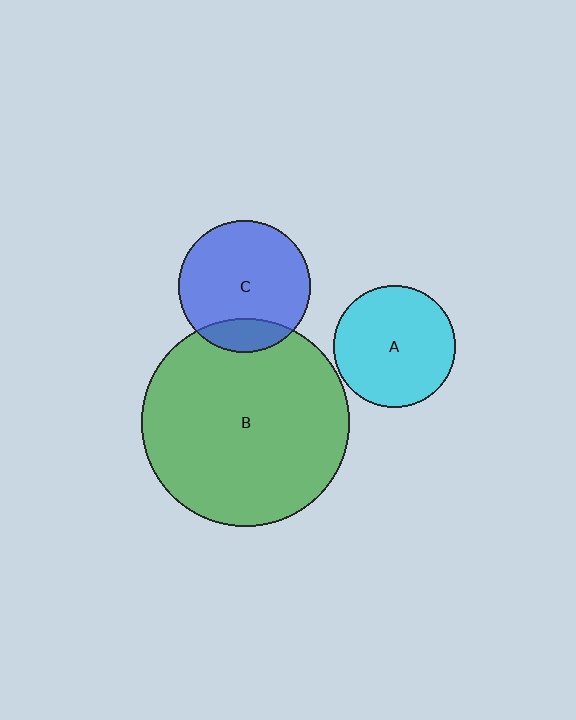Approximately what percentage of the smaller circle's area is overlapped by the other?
Approximately 15%.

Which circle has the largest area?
Circle B (green).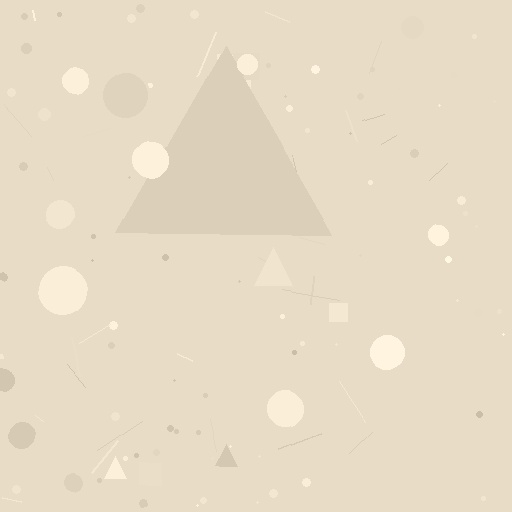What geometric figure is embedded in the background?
A triangle is embedded in the background.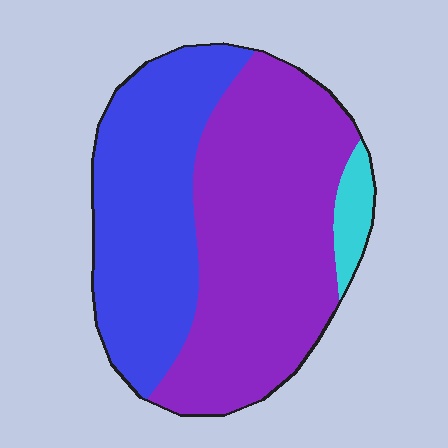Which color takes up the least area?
Cyan, at roughly 5%.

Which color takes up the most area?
Purple, at roughly 55%.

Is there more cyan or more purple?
Purple.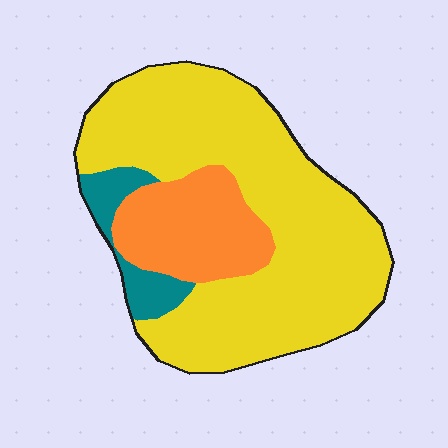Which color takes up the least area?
Teal, at roughly 10%.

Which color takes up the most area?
Yellow, at roughly 70%.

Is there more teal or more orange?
Orange.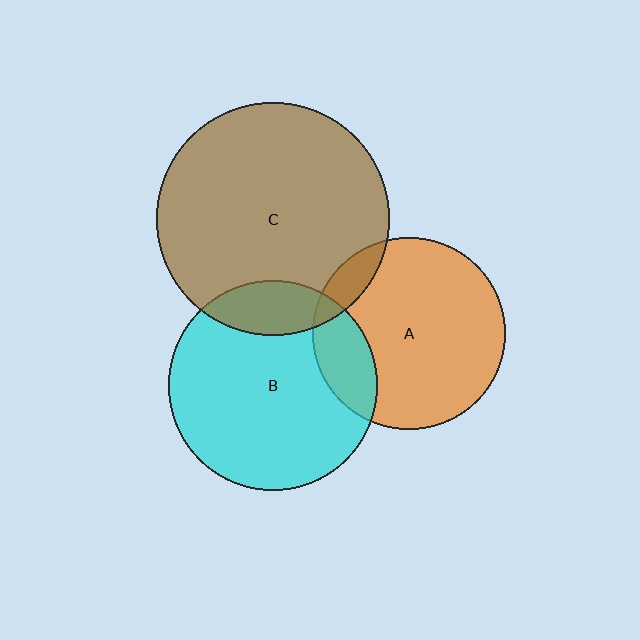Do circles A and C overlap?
Yes.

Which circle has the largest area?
Circle C (brown).